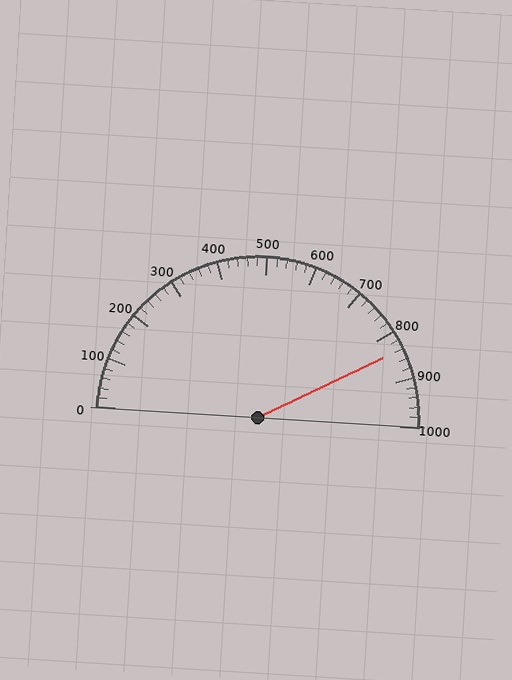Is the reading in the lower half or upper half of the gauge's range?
The reading is in the upper half of the range (0 to 1000).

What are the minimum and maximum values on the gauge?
The gauge ranges from 0 to 1000.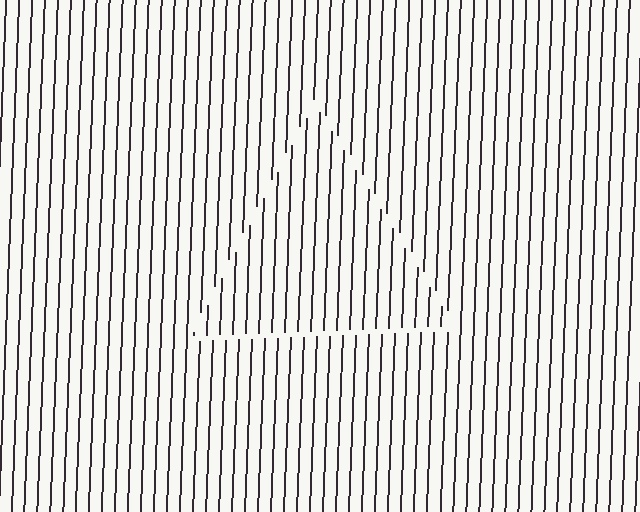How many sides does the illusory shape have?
3 sides — the line-ends trace a triangle.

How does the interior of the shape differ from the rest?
The interior of the shape contains the same grating, shifted by half a period — the contour is defined by the phase discontinuity where line-ends from the inner and outer gratings abut.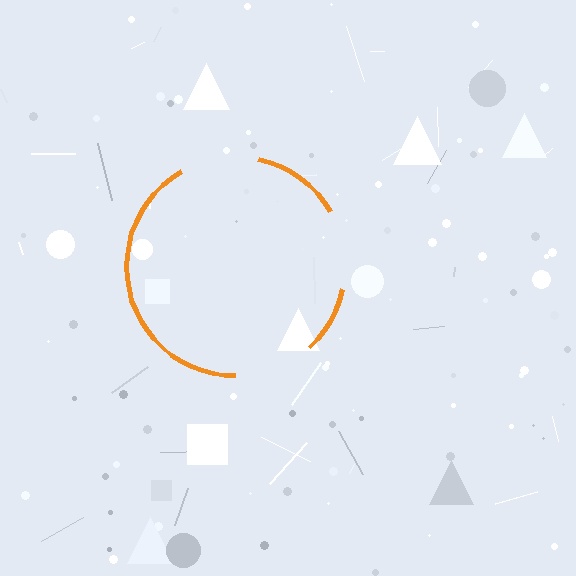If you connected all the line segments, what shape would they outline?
They would outline a circle.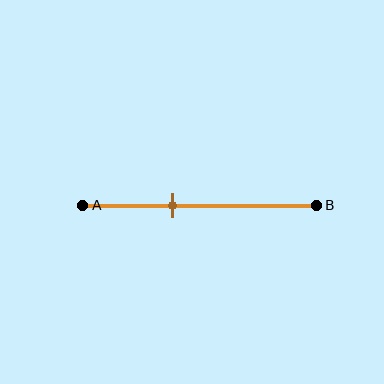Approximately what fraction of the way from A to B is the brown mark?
The brown mark is approximately 40% of the way from A to B.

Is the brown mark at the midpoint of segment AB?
No, the mark is at about 40% from A, not at the 50% midpoint.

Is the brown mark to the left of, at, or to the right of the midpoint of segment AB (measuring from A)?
The brown mark is to the left of the midpoint of segment AB.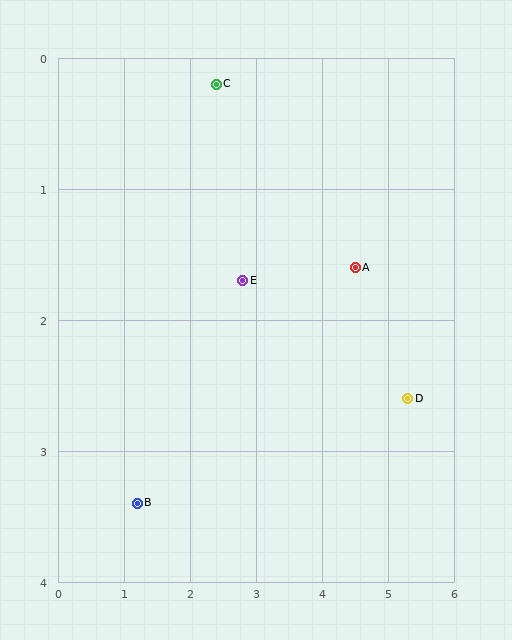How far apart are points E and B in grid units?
Points E and B are about 2.3 grid units apart.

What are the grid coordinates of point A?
Point A is at approximately (4.5, 1.6).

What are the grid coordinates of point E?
Point E is at approximately (2.8, 1.7).